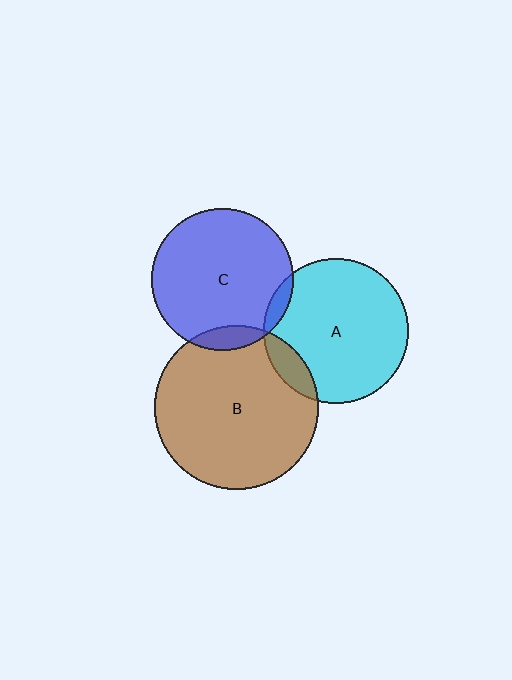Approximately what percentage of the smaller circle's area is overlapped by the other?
Approximately 10%.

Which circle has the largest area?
Circle B (brown).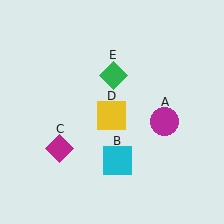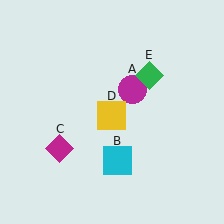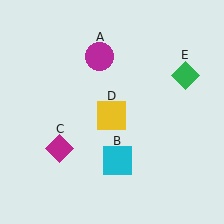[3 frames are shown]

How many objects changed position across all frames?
2 objects changed position: magenta circle (object A), green diamond (object E).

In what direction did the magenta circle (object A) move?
The magenta circle (object A) moved up and to the left.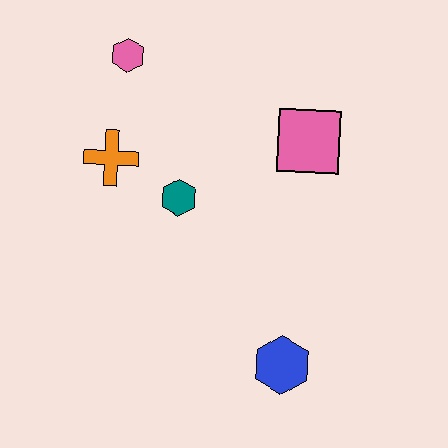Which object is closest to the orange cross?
The teal hexagon is closest to the orange cross.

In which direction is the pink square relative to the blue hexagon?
The pink square is above the blue hexagon.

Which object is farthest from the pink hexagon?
The blue hexagon is farthest from the pink hexagon.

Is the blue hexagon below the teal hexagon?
Yes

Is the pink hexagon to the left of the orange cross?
No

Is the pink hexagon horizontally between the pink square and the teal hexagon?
No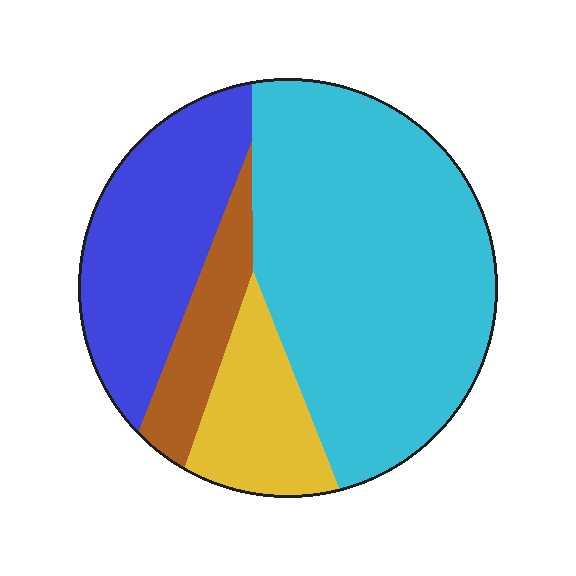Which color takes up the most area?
Cyan, at roughly 55%.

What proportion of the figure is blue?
Blue takes up about one quarter (1/4) of the figure.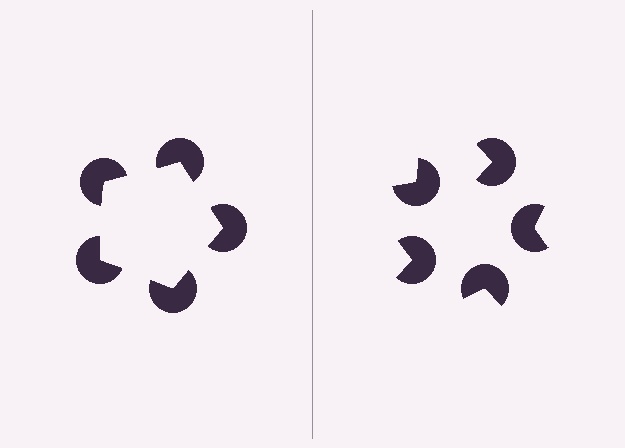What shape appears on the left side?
An illusory pentagon.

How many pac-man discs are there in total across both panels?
10 — 5 on each side.